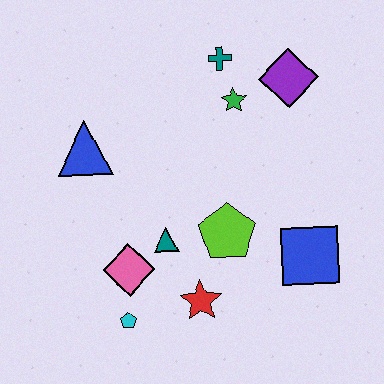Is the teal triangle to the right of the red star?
No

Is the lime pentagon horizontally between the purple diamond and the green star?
No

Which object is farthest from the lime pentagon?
The teal cross is farthest from the lime pentagon.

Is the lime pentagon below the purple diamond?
Yes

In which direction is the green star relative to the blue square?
The green star is above the blue square.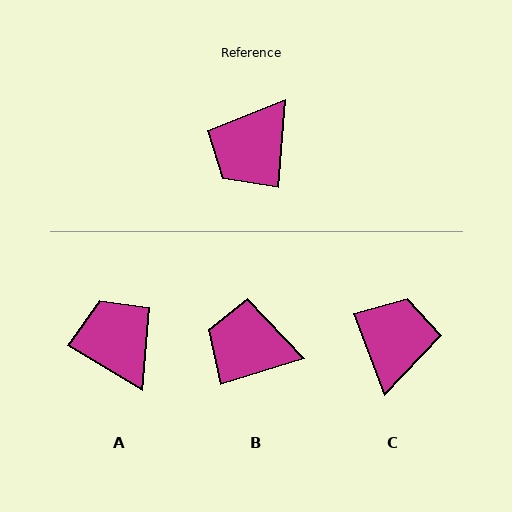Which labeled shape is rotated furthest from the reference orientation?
C, about 155 degrees away.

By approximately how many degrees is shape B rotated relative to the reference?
Approximately 69 degrees clockwise.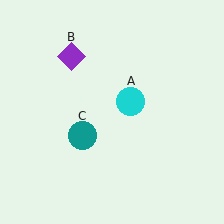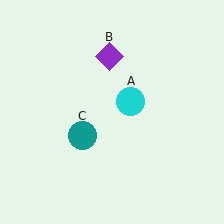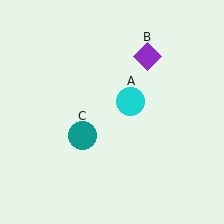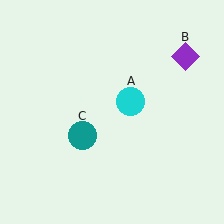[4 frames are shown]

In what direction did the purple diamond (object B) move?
The purple diamond (object B) moved right.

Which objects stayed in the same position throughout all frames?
Cyan circle (object A) and teal circle (object C) remained stationary.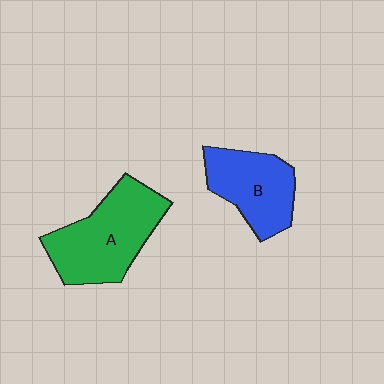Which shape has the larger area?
Shape A (green).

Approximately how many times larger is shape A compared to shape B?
Approximately 1.4 times.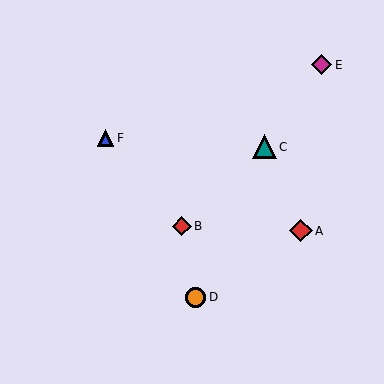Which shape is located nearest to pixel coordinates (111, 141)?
The blue triangle (labeled F) at (106, 138) is nearest to that location.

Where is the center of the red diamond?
The center of the red diamond is at (182, 226).